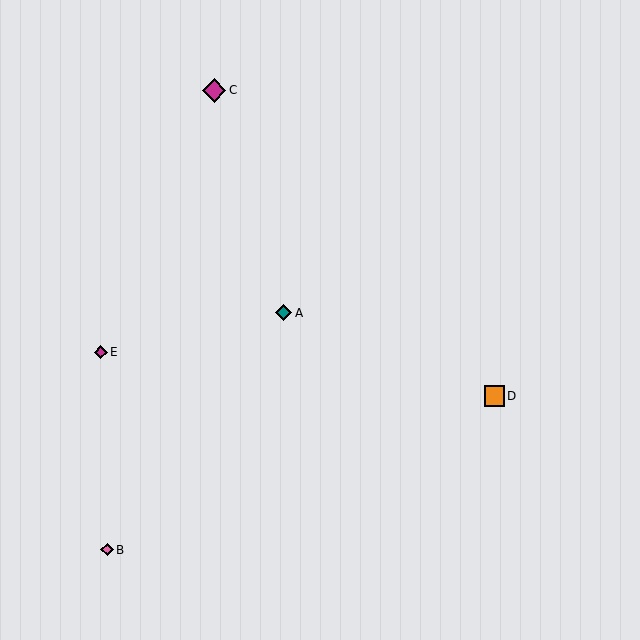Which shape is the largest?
The magenta diamond (labeled C) is the largest.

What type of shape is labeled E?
Shape E is a magenta diamond.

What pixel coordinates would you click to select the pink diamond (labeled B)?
Click at (107, 550) to select the pink diamond B.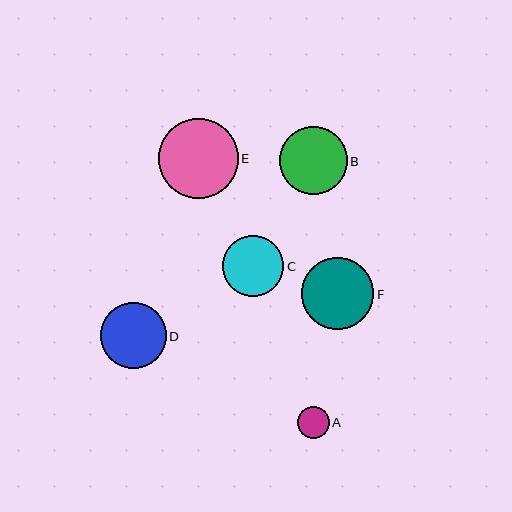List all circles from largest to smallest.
From largest to smallest: E, F, B, D, C, A.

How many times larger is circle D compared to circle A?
Circle D is approximately 2.0 times the size of circle A.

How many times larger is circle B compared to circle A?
Circle B is approximately 2.1 times the size of circle A.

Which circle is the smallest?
Circle A is the smallest with a size of approximately 32 pixels.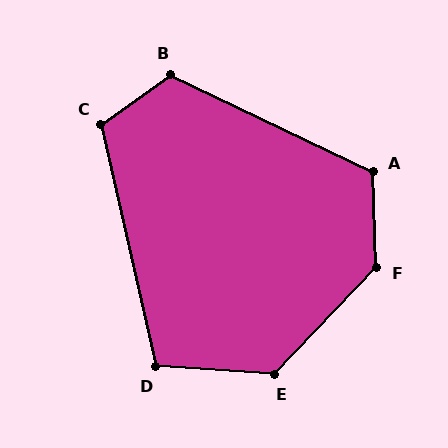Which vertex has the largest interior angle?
F, at approximately 135 degrees.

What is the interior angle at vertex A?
Approximately 117 degrees (obtuse).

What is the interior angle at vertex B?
Approximately 119 degrees (obtuse).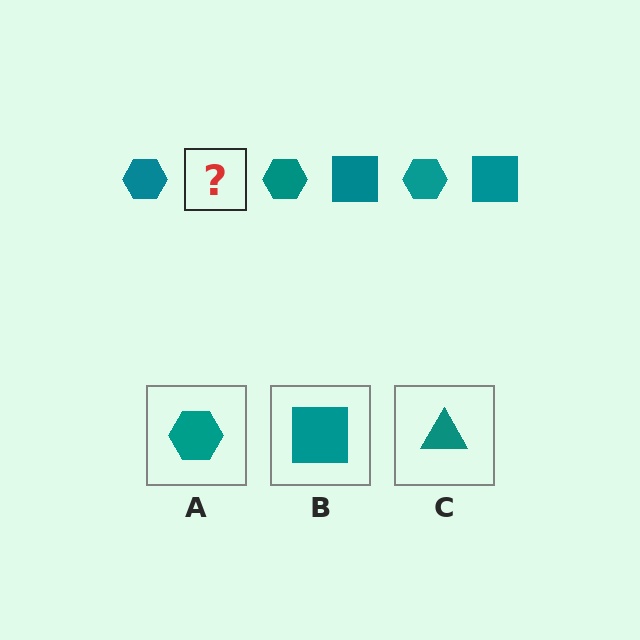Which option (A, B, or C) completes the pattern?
B.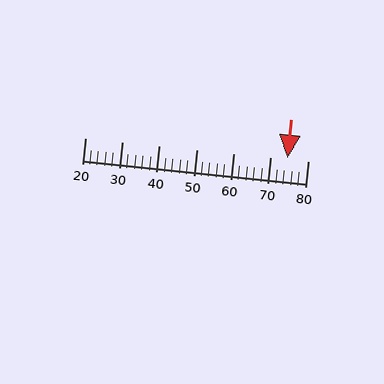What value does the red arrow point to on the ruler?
The red arrow points to approximately 75.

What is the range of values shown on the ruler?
The ruler shows values from 20 to 80.